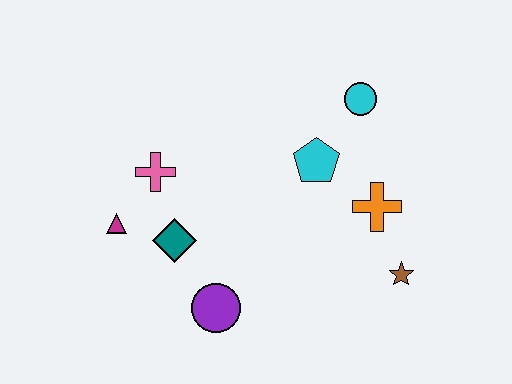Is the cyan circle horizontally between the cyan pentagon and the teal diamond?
No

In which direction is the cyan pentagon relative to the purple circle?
The cyan pentagon is above the purple circle.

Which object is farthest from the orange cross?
The magenta triangle is farthest from the orange cross.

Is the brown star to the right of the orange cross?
Yes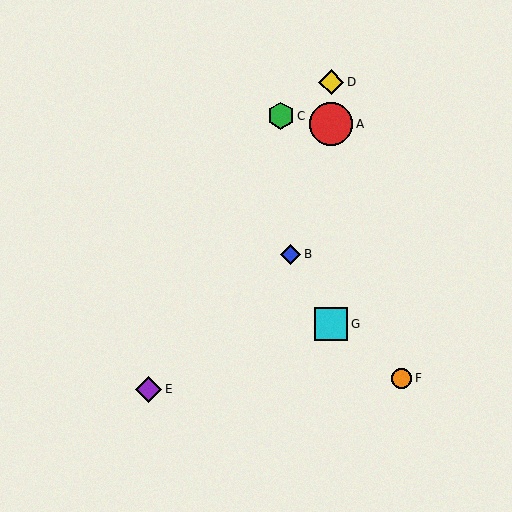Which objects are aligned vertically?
Objects A, D, G are aligned vertically.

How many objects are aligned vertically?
3 objects (A, D, G) are aligned vertically.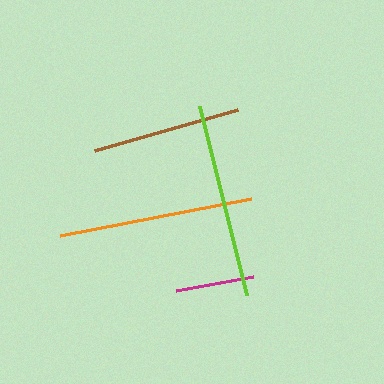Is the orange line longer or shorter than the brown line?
The orange line is longer than the brown line.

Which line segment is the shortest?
The magenta line is the shortest at approximately 78 pixels.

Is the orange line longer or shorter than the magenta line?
The orange line is longer than the magenta line.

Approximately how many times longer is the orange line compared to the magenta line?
The orange line is approximately 2.5 times the length of the magenta line.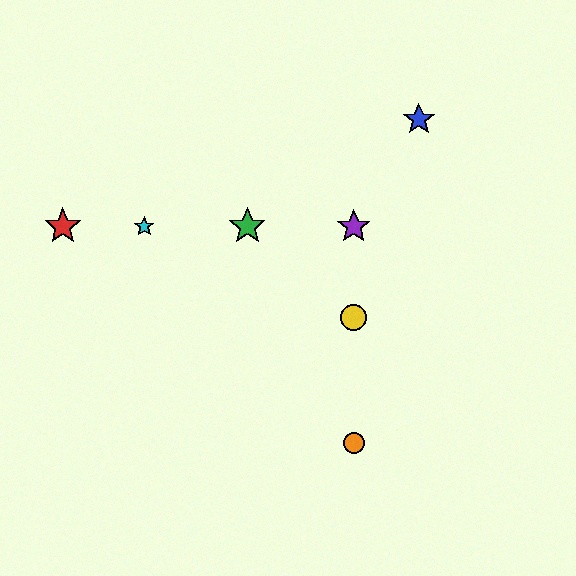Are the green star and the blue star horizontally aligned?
No, the green star is at y≈226 and the blue star is at y≈120.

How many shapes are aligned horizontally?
4 shapes (the red star, the green star, the purple star, the cyan star) are aligned horizontally.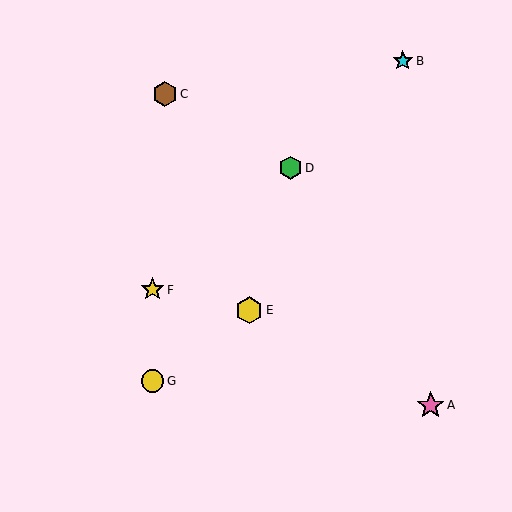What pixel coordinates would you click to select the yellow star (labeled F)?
Click at (153, 290) to select the yellow star F.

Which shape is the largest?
The yellow hexagon (labeled E) is the largest.